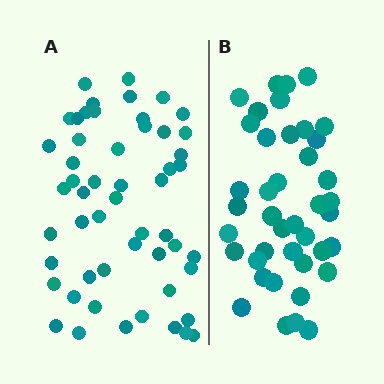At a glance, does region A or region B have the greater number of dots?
Region A (the left region) has more dots.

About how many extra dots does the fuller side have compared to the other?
Region A has roughly 12 or so more dots than region B.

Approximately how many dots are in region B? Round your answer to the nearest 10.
About 40 dots. (The exact count is 41, which rounds to 40.)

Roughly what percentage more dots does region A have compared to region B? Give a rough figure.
About 30% more.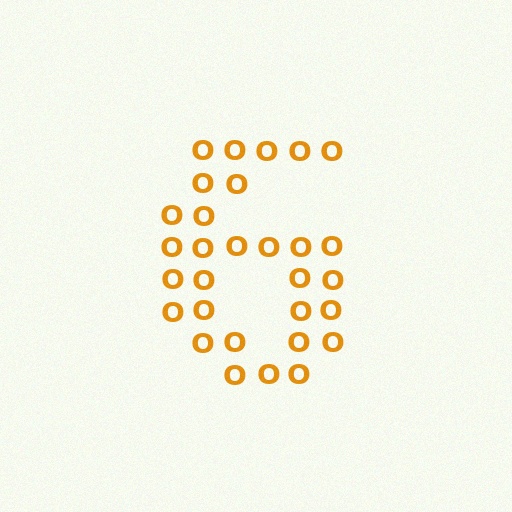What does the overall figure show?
The overall figure shows the digit 6.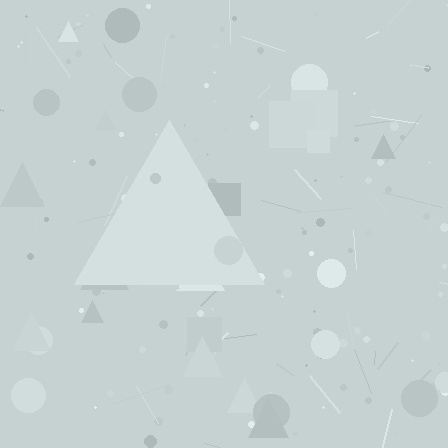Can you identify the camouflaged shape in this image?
The camouflaged shape is a triangle.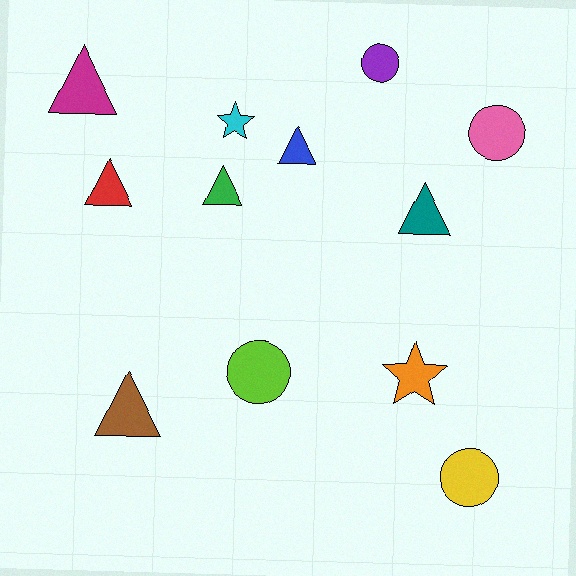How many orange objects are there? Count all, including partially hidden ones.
There is 1 orange object.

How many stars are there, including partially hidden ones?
There are 2 stars.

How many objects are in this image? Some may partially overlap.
There are 12 objects.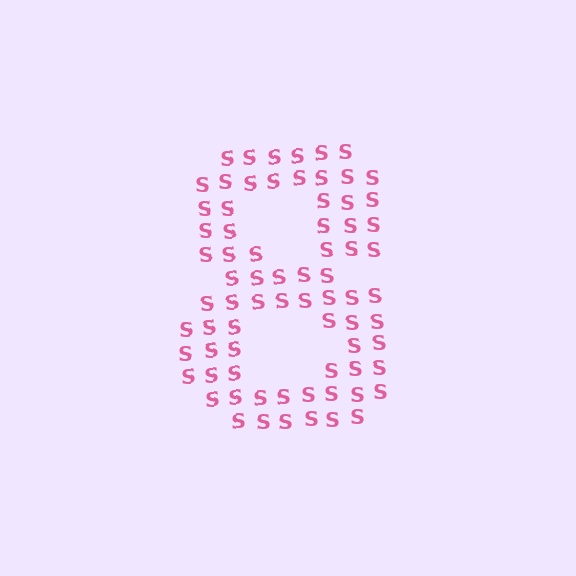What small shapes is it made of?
It is made of small letter S's.